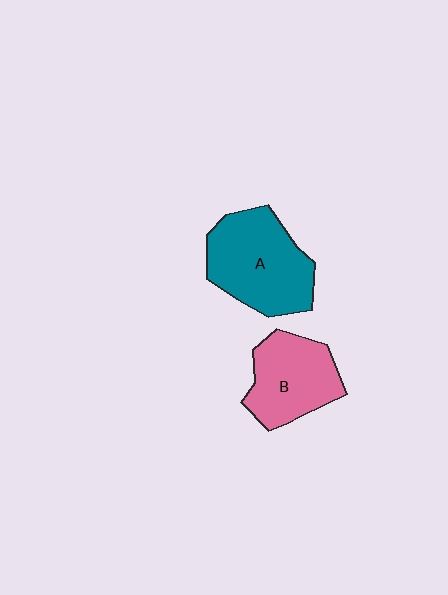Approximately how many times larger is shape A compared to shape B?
Approximately 1.3 times.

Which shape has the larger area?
Shape A (teal).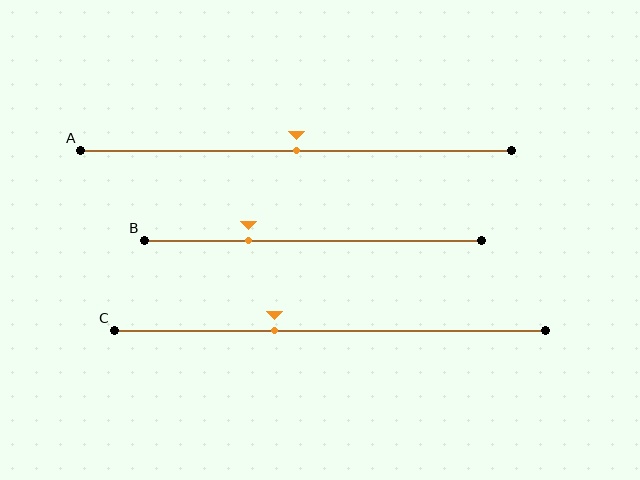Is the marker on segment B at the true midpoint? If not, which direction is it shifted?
No, the marker on segment B is shifted to the left by about 19% of the segment length.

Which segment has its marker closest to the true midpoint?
Segment A has its marker closest to the true midpoint.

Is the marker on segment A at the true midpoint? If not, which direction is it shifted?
Yes, the marker on segment A is at the true midpoint.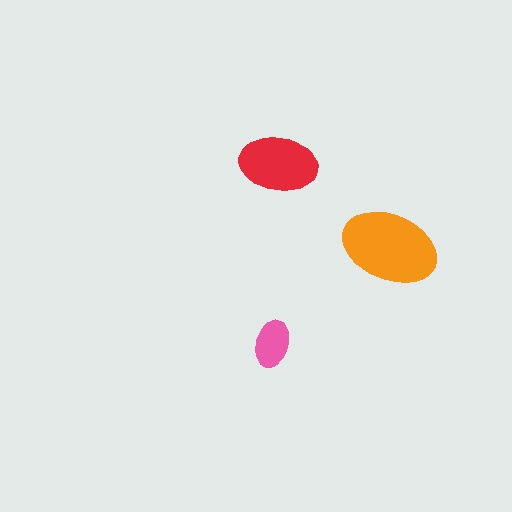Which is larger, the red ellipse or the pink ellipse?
The red one.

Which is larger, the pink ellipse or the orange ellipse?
The orange one.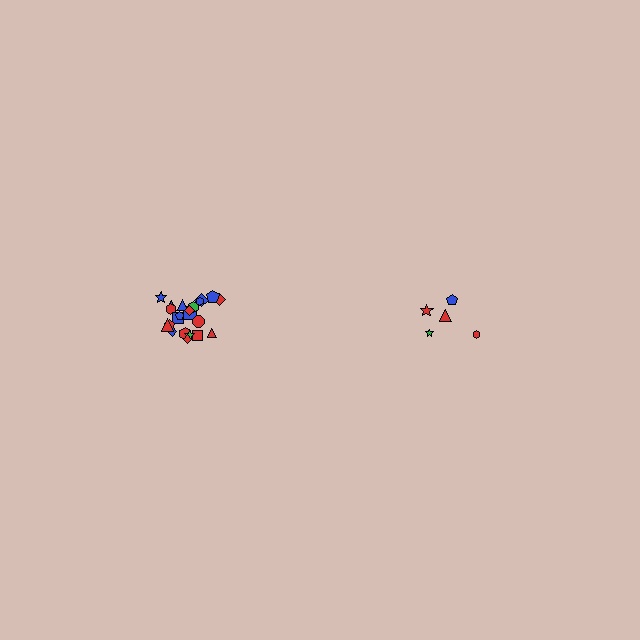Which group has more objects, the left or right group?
The left group.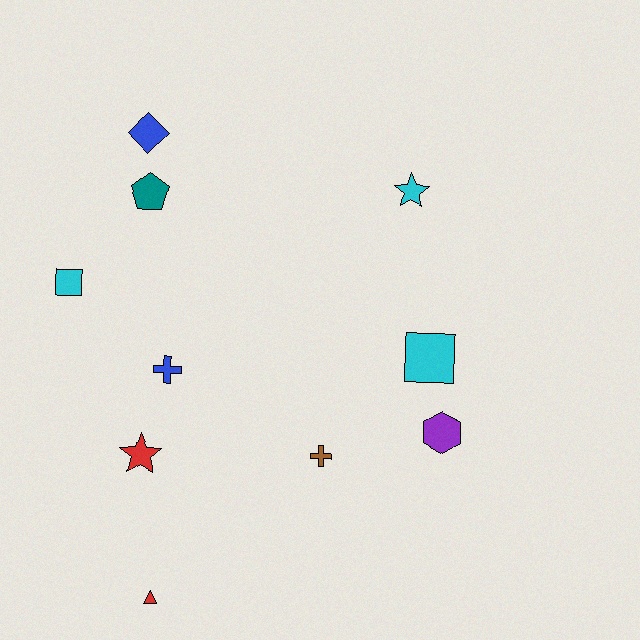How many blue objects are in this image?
There are 2 blue objects.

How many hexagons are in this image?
There is 1 hexagon.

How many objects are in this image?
There are 10 objects.